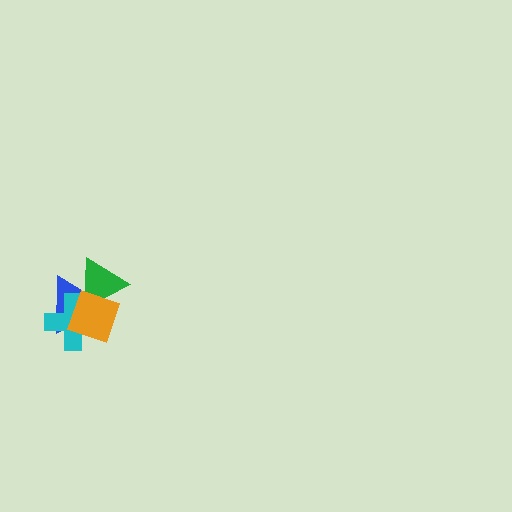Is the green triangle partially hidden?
Yes, it is partially covered by another shape.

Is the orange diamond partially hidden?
No, no other shape covers it.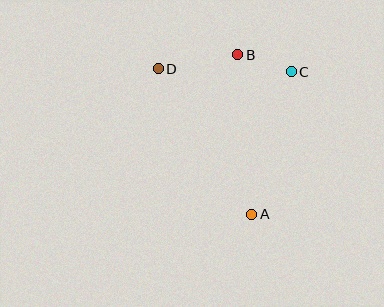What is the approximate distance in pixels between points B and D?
The distance between B and D is approximately 81 pixels.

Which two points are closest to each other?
Points B and C are closest to each other.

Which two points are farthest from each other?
Points A and D are farthest from each other.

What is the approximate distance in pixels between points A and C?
The distance between A and C is approximately 148 pixels.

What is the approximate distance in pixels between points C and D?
The distance between C and D is approximately 133 pixels.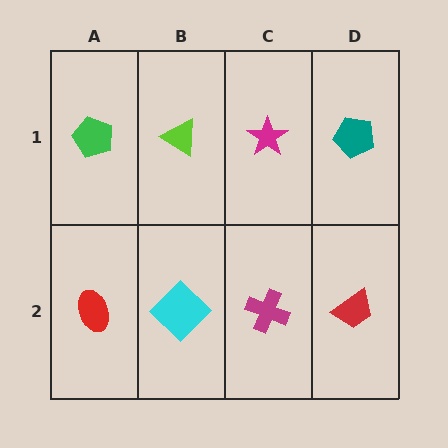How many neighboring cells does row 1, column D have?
2.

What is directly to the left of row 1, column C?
A lime triangle.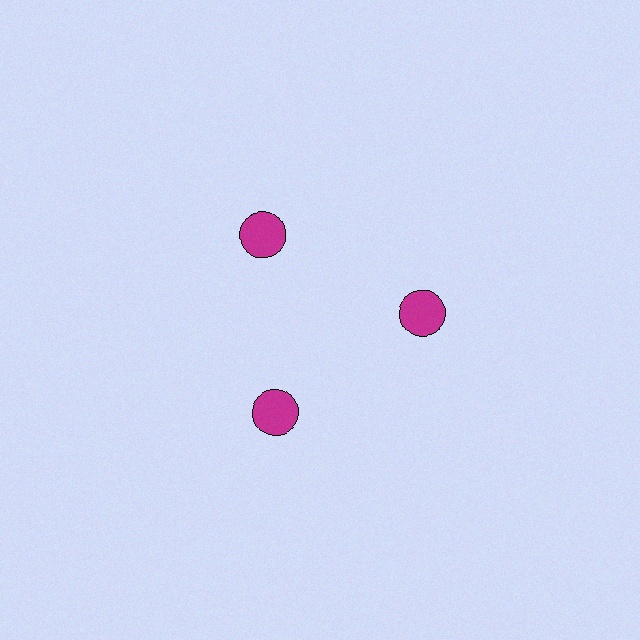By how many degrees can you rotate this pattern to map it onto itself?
The pattern maps onto itself every 120 degrees of rotation.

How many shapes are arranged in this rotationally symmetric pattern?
There are 3 shapes, arranged in 3 groups of 1.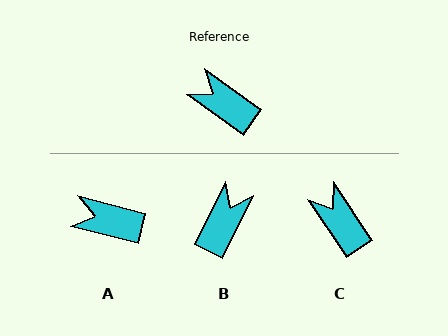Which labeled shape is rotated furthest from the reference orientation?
B, about 80 degrees away.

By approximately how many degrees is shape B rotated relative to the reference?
Approximately 80 degrees clockwise.